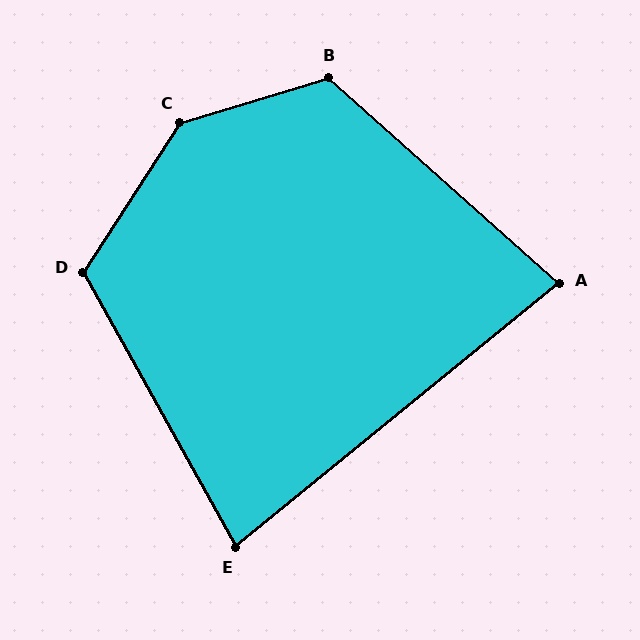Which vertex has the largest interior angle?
C, at approximately 140 degrees.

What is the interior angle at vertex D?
Approximately 118 degrees (obtuse).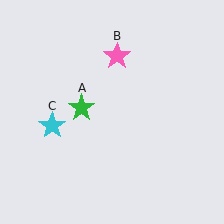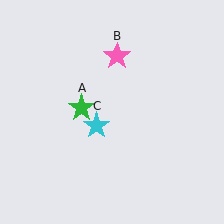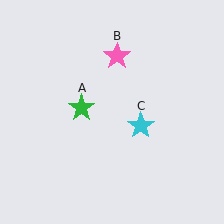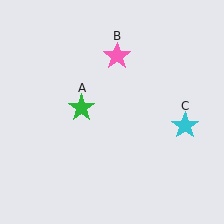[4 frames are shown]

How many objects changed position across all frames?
1 object changed position: cyan star (object C).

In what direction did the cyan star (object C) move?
The cyan star (object C) moved right.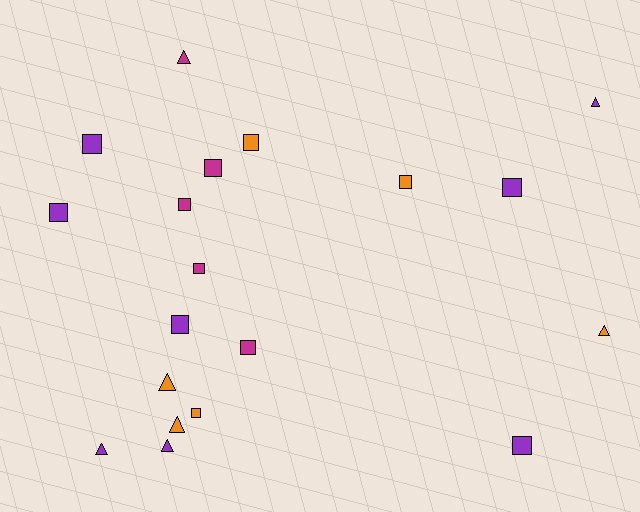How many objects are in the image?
There are 19 objects.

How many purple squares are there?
There are 5 purple squares.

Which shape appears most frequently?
Square, with 12 objects.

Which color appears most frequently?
Purple, with 8 objects.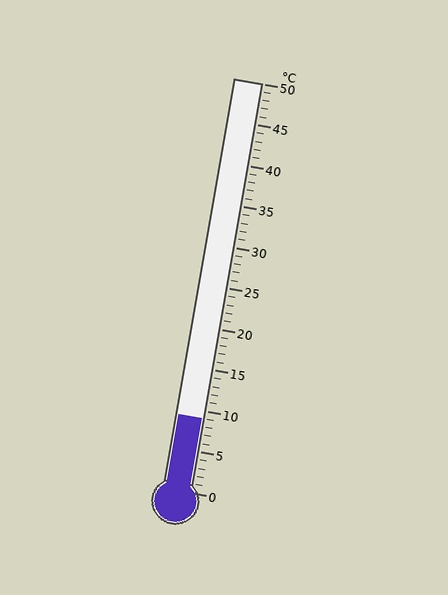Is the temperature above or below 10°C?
The temperature is below 10°C.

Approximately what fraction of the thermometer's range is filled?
The thermometer is filled to approximately 20% of its range.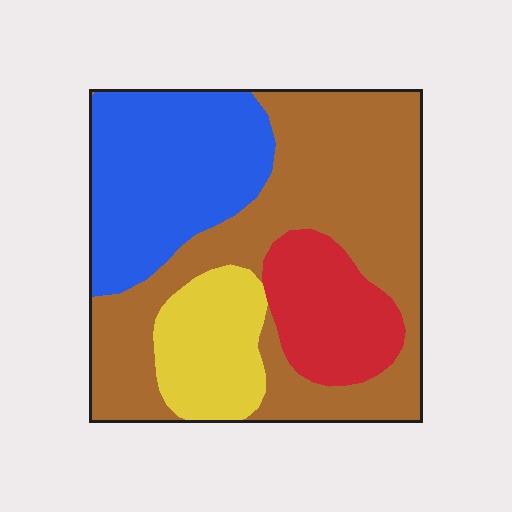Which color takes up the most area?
Brown, at roughly 45%.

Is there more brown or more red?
Brown.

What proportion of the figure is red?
Red covers about 15% of the figure.